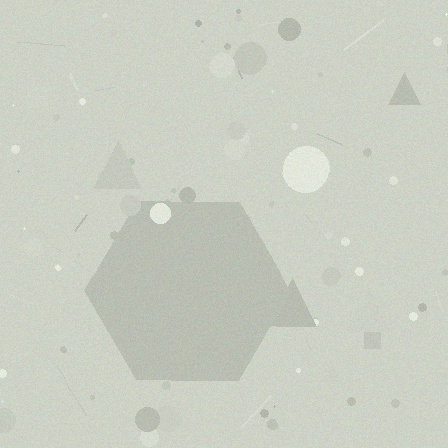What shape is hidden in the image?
A hexagon is hidden in the image.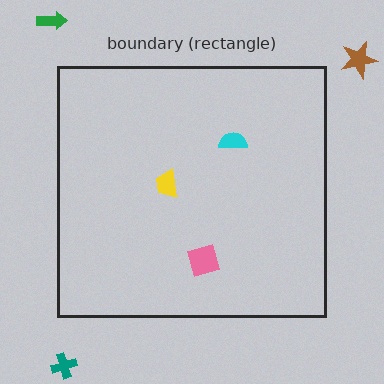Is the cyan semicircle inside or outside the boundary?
Inside.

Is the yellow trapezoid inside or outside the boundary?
Inside.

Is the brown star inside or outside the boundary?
Outside.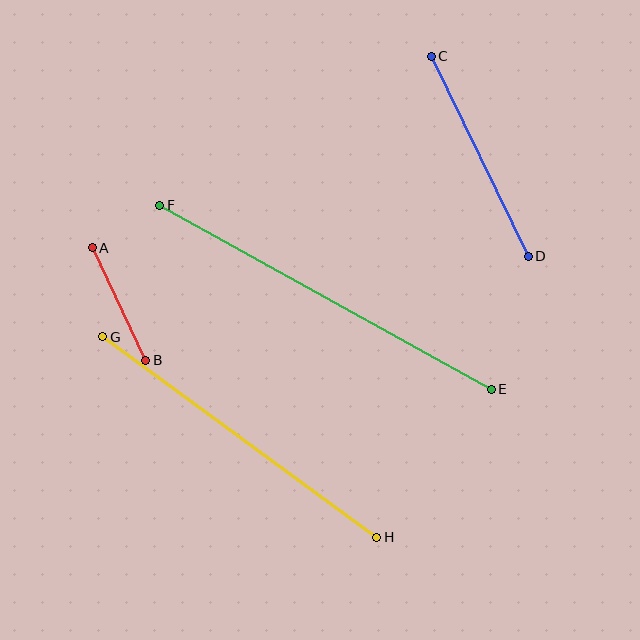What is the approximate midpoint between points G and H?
The midpoint is at approximately (240, 437) pixels.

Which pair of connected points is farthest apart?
Points E and F are farthest apart.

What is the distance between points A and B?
The distance is approximately 124 pixels.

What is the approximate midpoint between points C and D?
The midpoint is at approximately (480, 156) pixels.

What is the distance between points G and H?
The distance is approximately 340 pixels.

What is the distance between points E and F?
The distance is approximately 379 pixels.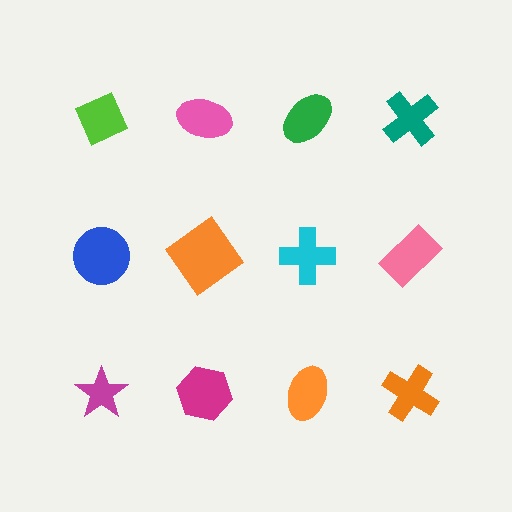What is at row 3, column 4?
An orange cross.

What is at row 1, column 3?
A green ellipse.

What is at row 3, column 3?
An orange ellipse.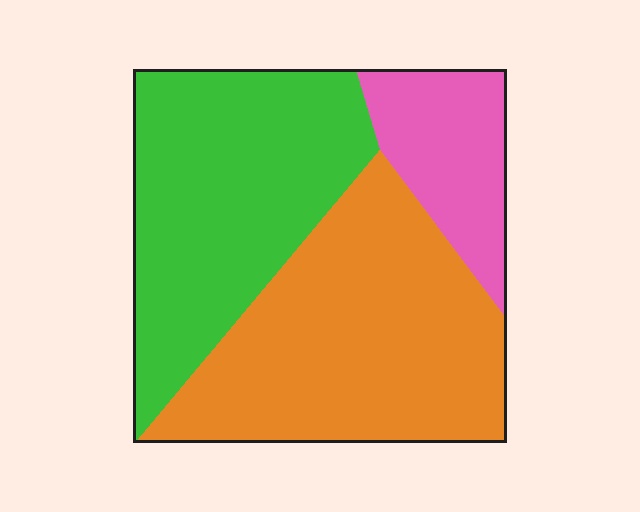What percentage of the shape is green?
Green covers about 40% of the shape.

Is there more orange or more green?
Orange.